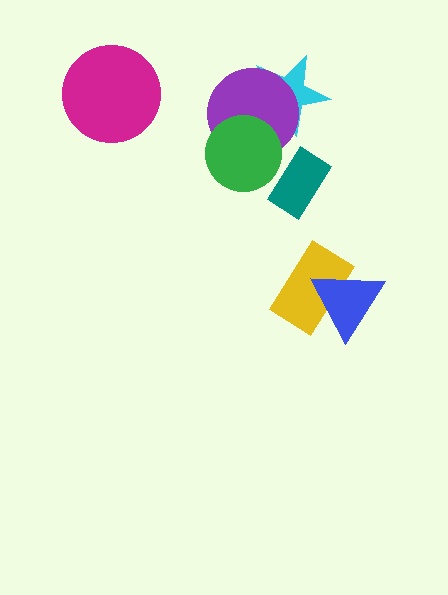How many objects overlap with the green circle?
1 object overlaps with the green circle.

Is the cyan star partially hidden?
Yes, it is partially covered by another shape.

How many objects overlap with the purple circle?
2 objects overlap with the purple circle.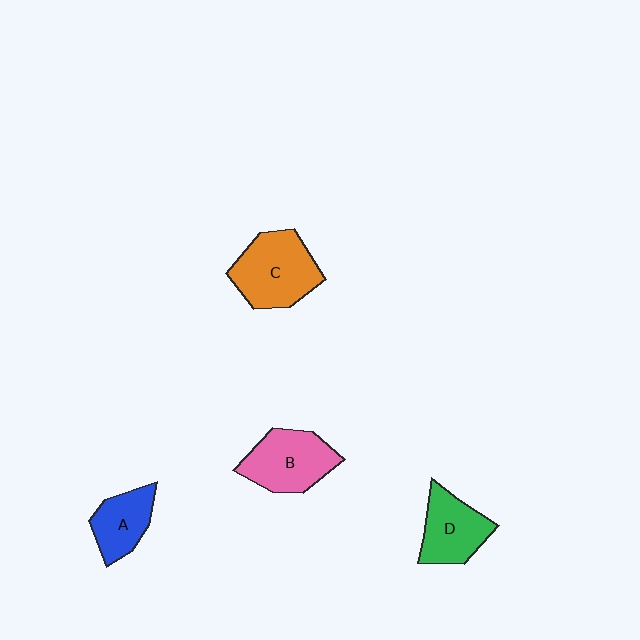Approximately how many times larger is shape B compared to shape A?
Approximately 1.4 times.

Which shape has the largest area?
Shape C (orange).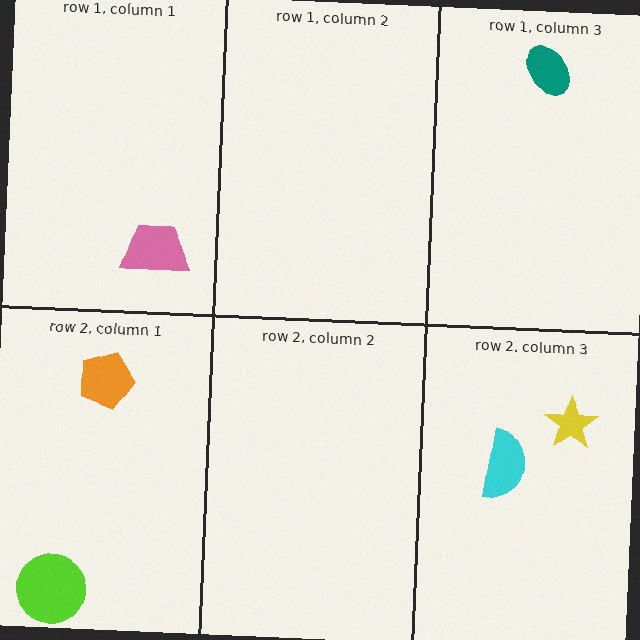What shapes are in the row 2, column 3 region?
The yellow star, the cyan semicircle.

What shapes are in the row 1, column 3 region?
The teal ellipse.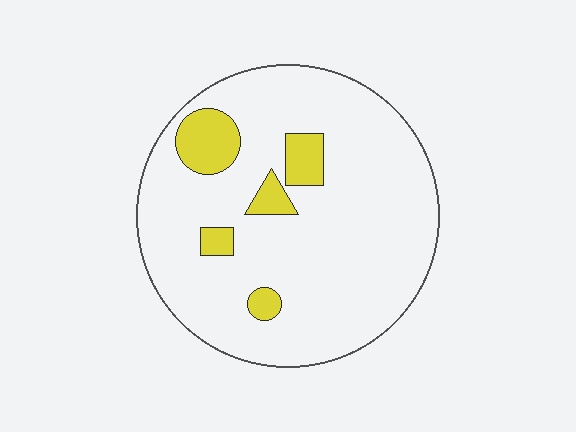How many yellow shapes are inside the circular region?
5.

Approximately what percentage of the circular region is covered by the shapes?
Approximately 10%.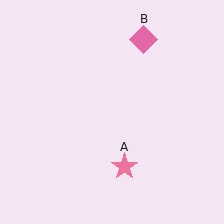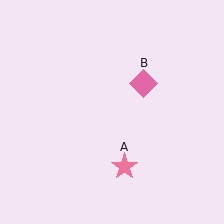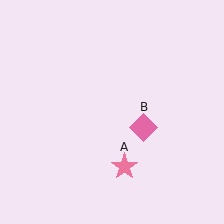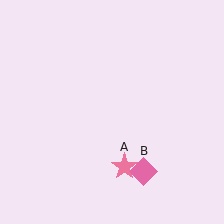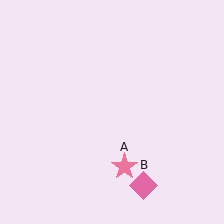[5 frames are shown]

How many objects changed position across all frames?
1 object changed position: pink diamond (object B).